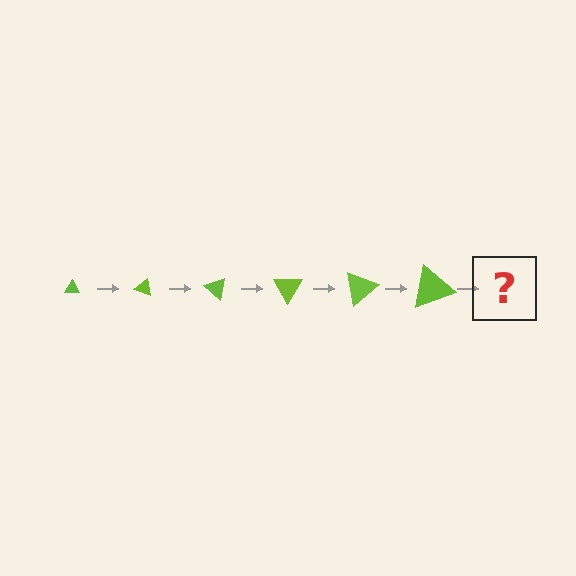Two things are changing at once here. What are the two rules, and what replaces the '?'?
The two rules are that the triangle grows larger each step and it rotates 20 degrees each step. The '?' should be a triangle, larger than the previous one and rotated 120 degrees from the start.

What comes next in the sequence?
The next element should be a triangle, larger than the previous one and rotated 120 degrees from the start.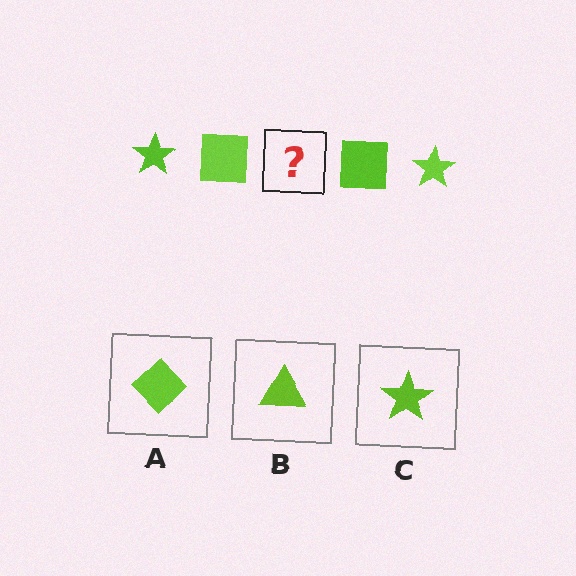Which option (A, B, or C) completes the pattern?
C.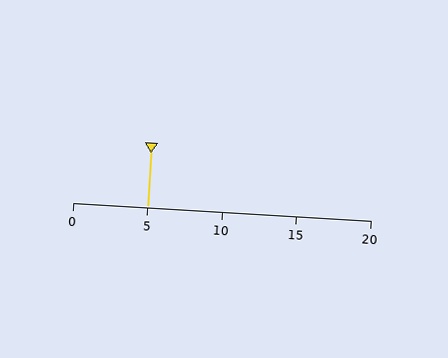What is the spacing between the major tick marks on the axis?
The major ticks are spaced 5 apart.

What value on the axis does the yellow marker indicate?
The marker indicates approximately 5.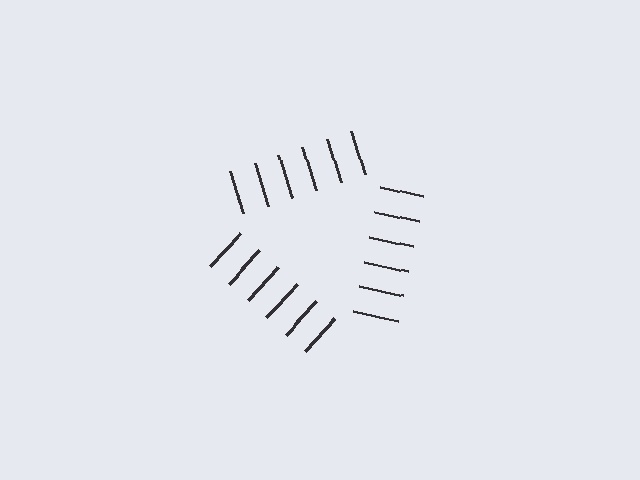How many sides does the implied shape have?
3 sides — the line-ends trace a triangle.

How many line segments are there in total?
18 — 6 along each of the 3 edges.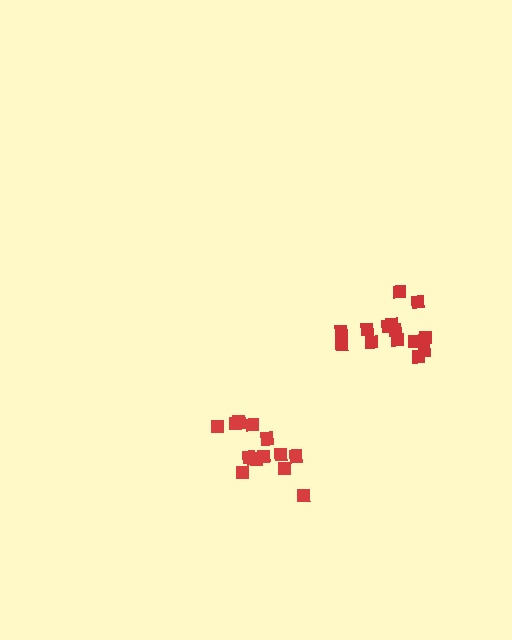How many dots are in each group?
Group 1: 14 dots, Group 2: 14 dots (28 total).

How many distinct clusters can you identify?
There are 2 distinct clusters.